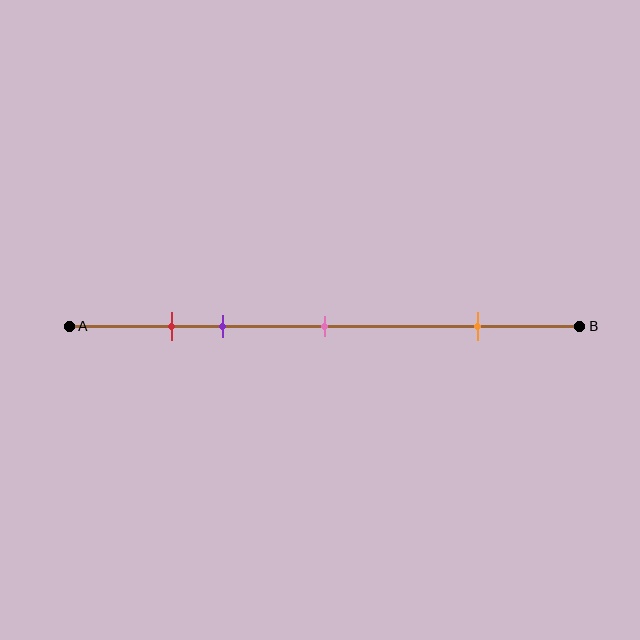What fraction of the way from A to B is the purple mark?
The purple mark is approximately 30% (0.3) of the way from A to B.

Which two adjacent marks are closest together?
The red and purple marks are the closest adjacent pair.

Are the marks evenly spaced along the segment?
No, the marks are not evenly spaced.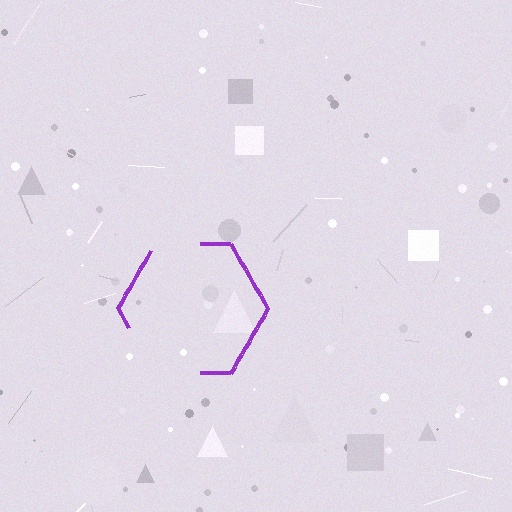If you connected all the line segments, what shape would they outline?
They would outline a hexagon.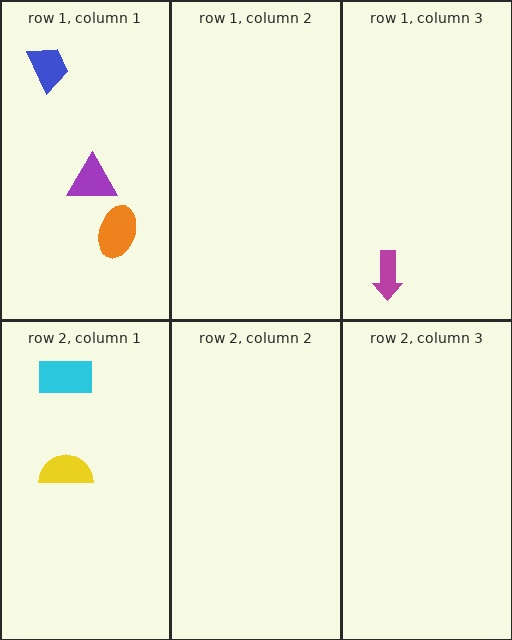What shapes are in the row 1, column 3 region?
The magenta arrow.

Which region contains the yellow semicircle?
The row 2, column 1 region.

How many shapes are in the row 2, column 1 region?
2.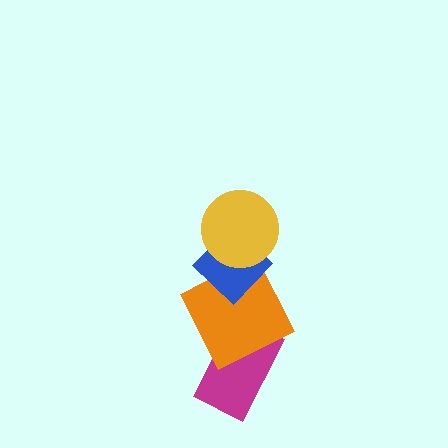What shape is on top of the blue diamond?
The yellow circle is on top of the blue diamond.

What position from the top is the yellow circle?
The yellow circle is 1st from the top.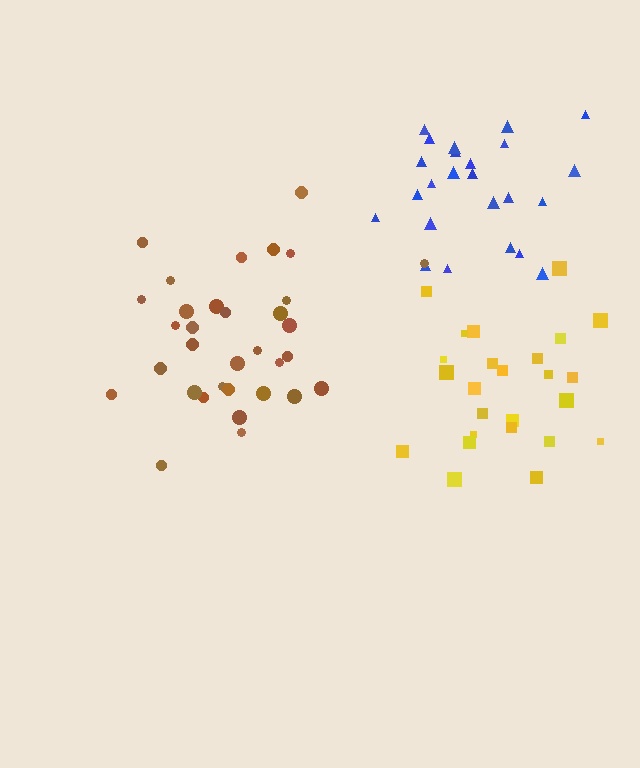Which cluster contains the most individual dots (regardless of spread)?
Brown (33).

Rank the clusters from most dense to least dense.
yellow, brown, blue.